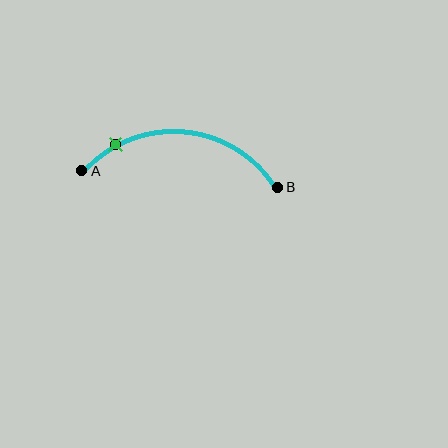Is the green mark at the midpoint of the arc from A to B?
No. The green mark lies on the arc but is closer to endpoint A. The arc midpoint would be at the point on the curve equidistant along the arc from both A and B.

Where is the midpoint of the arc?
The arc midpoint is the point on the curve farthest from the straight line joining A and B. It sits above that line.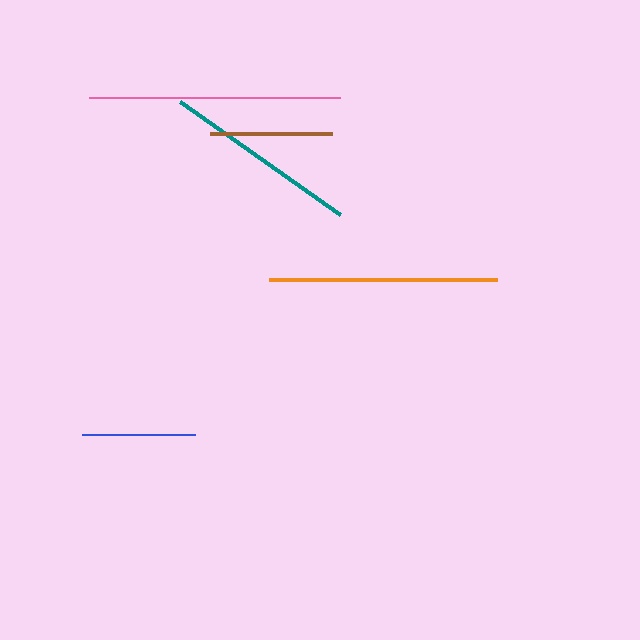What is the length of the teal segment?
The teal segment is approximately 196 pixels long.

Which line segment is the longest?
The pink line is the longest at approximately 251 pixels.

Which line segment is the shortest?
The blue line is the shortest at approximately 113 pixels.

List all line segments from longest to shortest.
From longest to shortest: pink, orange, teal, brown, blue.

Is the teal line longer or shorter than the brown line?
The teal line is longer than the brown line.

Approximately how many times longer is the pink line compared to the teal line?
The pink line is approximately 1.3 times the length of the teal line.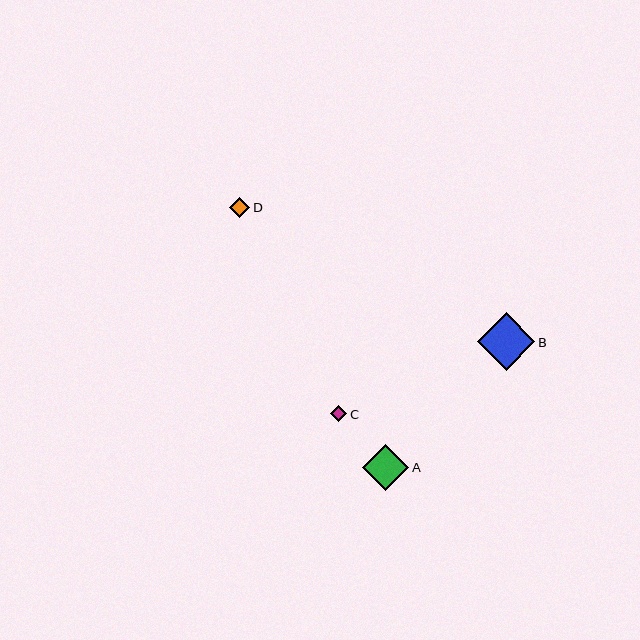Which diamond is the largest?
Diamond B is the largest with a size of approximately 57 pixels.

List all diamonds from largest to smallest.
From largest to smallest: B, A, D, C.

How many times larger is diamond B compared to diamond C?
Diamond B is approximately 3.6 times the size of diamond C.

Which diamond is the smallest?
Diamond C is the smallest with a size of approximately 16 pixels.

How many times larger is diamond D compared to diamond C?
Diamond D is approximately 1.3 times the size of diamond C.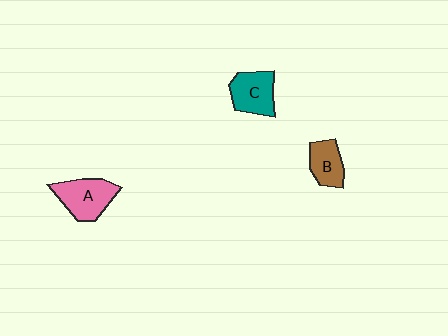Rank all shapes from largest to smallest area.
From largest to smallest: A (pink), C (teal), B (brown).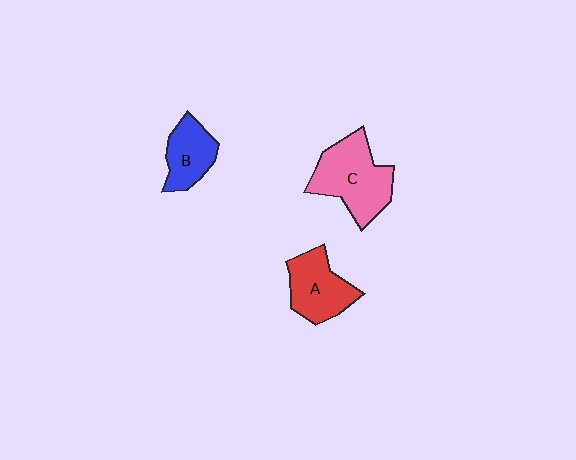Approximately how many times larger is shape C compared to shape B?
Approximately 1.7 times.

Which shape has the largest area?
Shape C (pink).